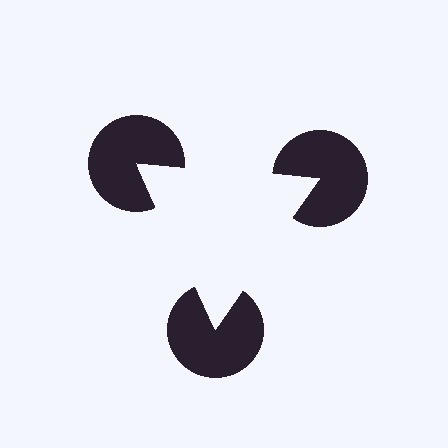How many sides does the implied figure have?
3 sides.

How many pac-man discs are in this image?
There are 3 — one at each vertex of the illusory triangle.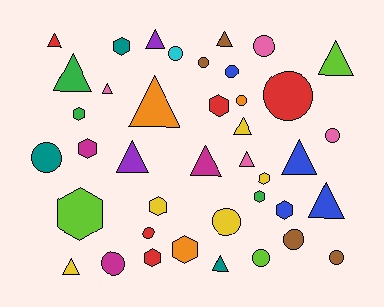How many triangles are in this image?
There are 15 triangles.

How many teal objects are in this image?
There are 3 teal objects.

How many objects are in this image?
There are 40 objects.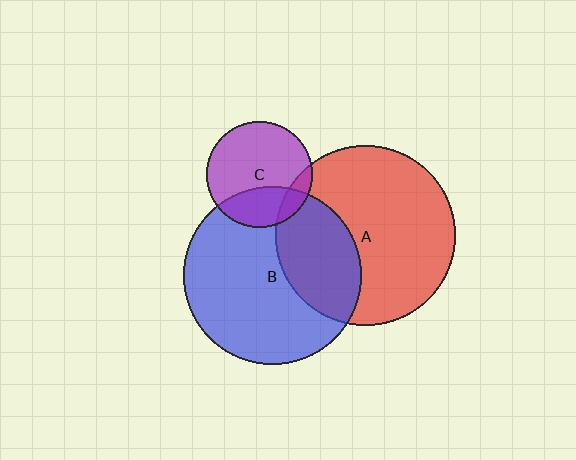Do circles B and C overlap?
Yes.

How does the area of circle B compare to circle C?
Approximately 2.8 times.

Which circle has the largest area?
Circle A (red).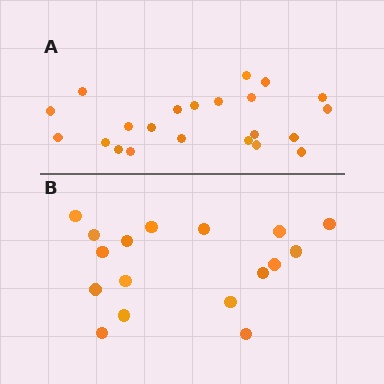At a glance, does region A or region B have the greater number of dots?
Region A (the top region) has more dots.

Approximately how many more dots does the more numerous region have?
Region A has about 5 more dots than region B.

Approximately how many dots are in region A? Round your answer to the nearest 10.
About 20 dots. (The exact count is 22, which rounds to 20.)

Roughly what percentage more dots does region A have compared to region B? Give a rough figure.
About 30% more.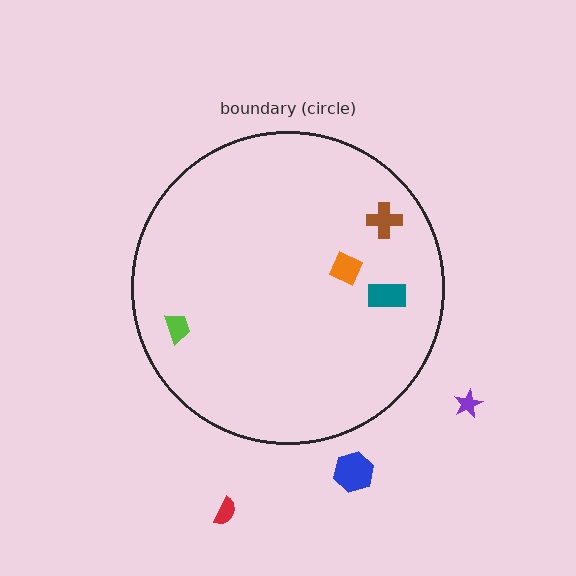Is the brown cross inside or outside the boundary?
Inside.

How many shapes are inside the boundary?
4 inside, 3 outside.